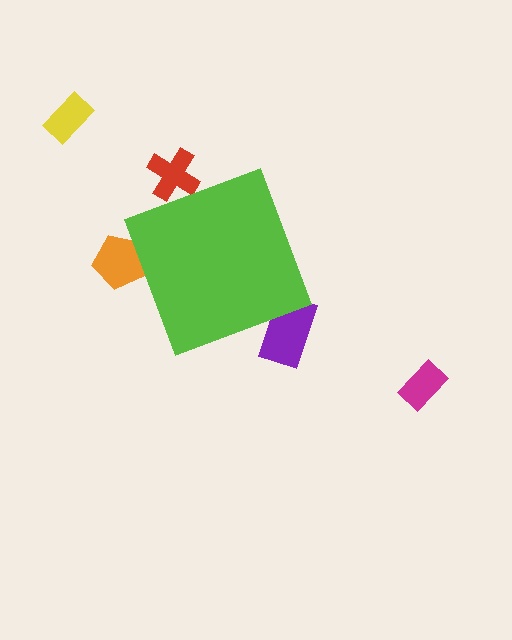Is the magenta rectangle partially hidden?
No, the magenta rectangle is fully visible.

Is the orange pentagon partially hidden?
Yes, the orange pentagon is partially hidden behind the lime diamond.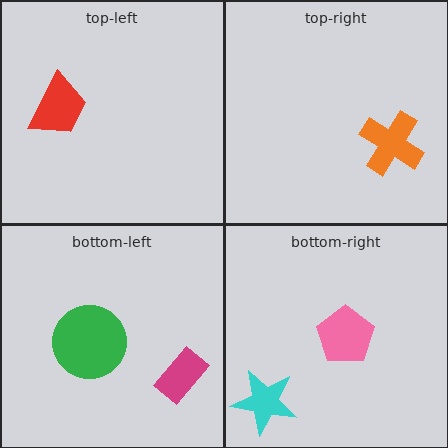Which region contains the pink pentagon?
The bottom-right region.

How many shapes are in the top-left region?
1.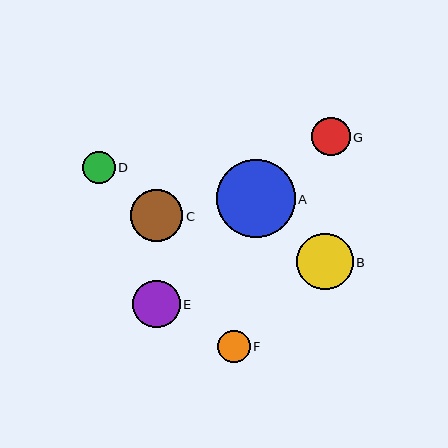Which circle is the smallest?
Circle F is the smallest with a size of approximately 32 pixels.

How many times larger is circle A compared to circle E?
Circle A is approximately 1.7 times the size of circle E.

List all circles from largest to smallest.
From largest to smallest: A, B, C, E, G, D, F.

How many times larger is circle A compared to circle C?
Circle A is approximately 1.5 times the size of circle C.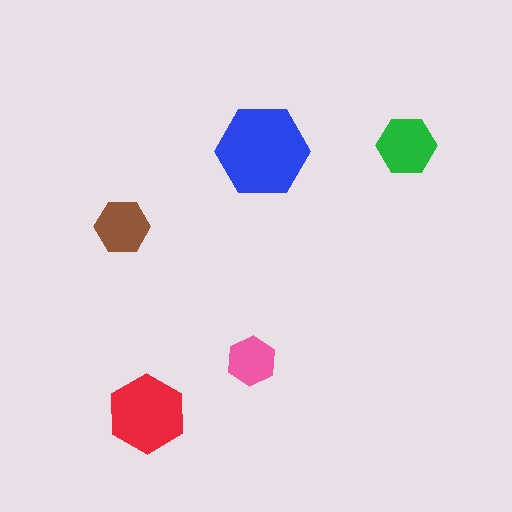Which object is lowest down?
The red hexagon is bottommost.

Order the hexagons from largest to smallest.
the blue one, the red one, the green one, the brown one, the pink one.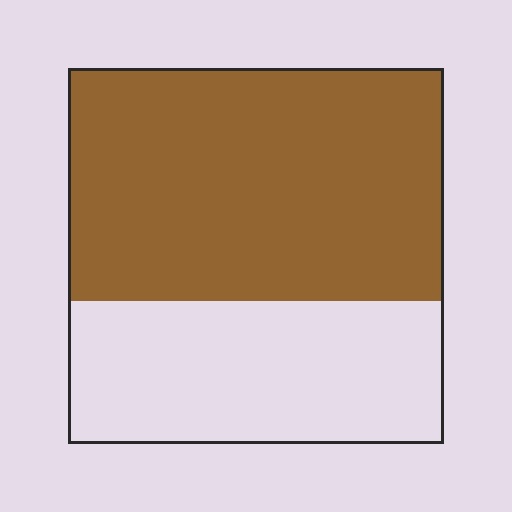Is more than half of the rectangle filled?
Yes.